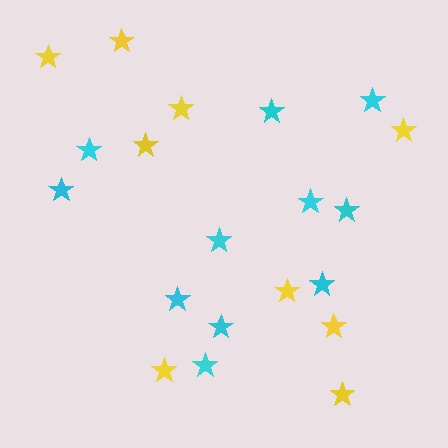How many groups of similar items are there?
There are 2 groups: one group of cyan stars (11) and one group of yellow stars (9).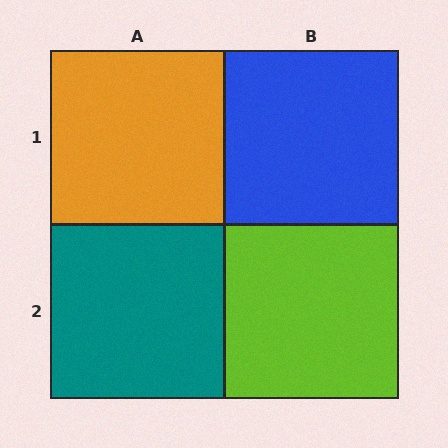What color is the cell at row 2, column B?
Lime.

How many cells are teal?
1 cell is teal.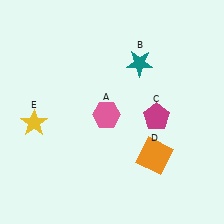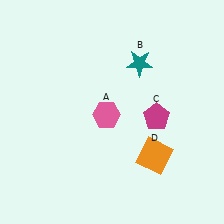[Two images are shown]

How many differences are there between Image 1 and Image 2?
There is 1 difference between the two images.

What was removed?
The yellow star (E) was removed in Image 2.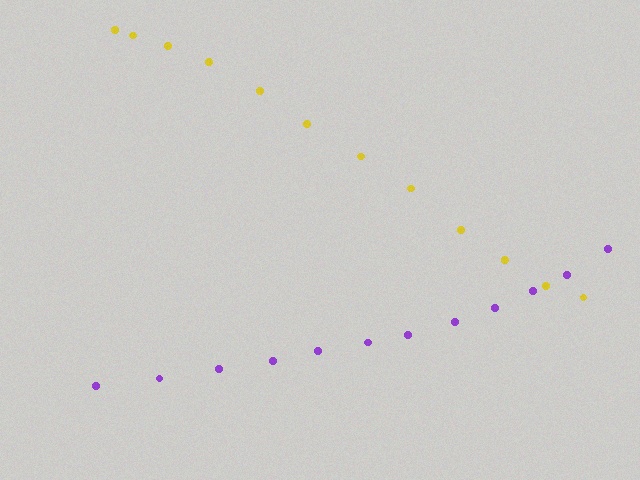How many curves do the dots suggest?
There are 2 distinct paths.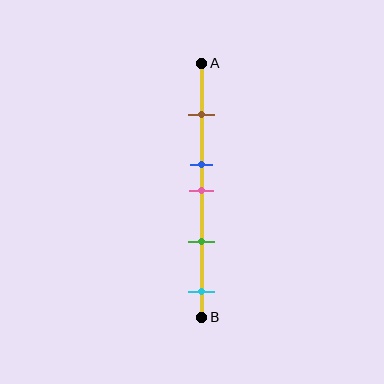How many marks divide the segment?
There are 5 marks dividing the segment.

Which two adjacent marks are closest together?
The blue and pink marks are the closest adjacent pair.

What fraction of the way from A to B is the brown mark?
The brown mark is approximately 20% (0.2) of the way from A to B.